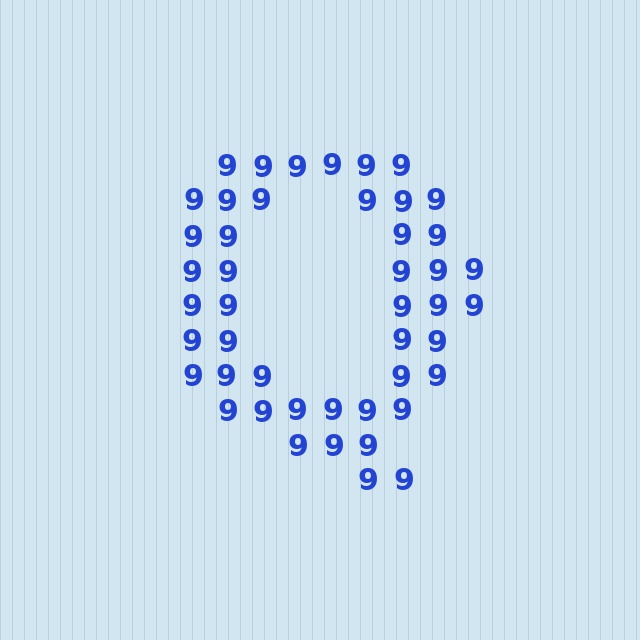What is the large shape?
The large shape is the letter Q.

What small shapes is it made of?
It is made of small digit 9's.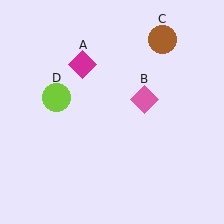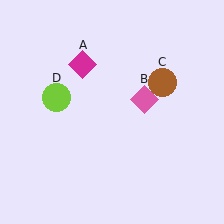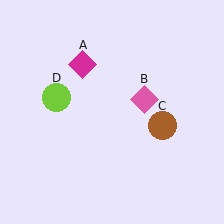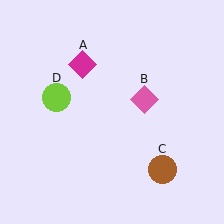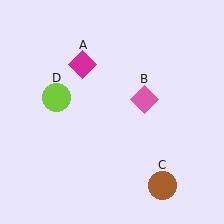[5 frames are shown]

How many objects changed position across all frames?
1 object changed position: brown circle (object C).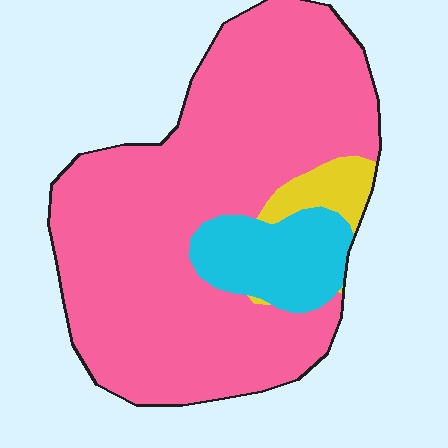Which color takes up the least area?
Yellow, at roughly 5%.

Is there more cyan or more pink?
Pink.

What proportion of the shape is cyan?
Cyan takes up less than a sixth of the shape.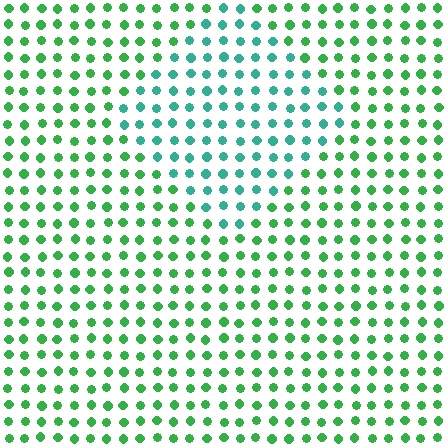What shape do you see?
I see a diamond.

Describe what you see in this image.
The image is filled with small green elements in a uniform arrangement. A diamond-shaped region is visible where the elements are tinted to a slightly different hue, forming a subtle color boundary.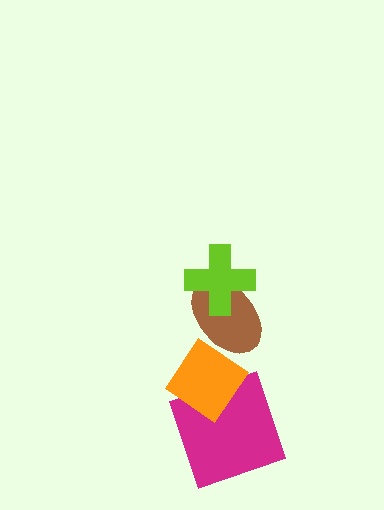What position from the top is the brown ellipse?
The brown ellipse is 2nd from the top.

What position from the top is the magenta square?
The magenta square is 4th from the top.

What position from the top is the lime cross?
The lime cross is 1st from the top.